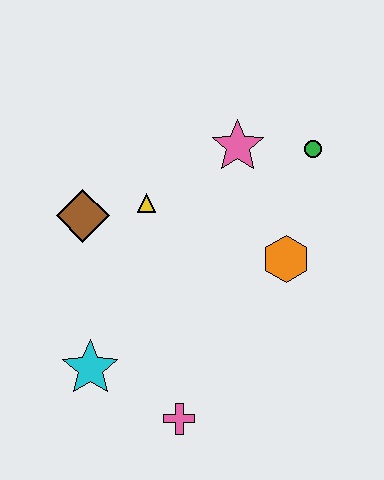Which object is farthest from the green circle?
The cyan star is farthest from the green circle.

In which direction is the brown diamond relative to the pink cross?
The brown diamond is above the pink cross.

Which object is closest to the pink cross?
The cyan star is closest to the pink cross.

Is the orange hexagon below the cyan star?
No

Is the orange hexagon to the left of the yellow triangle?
No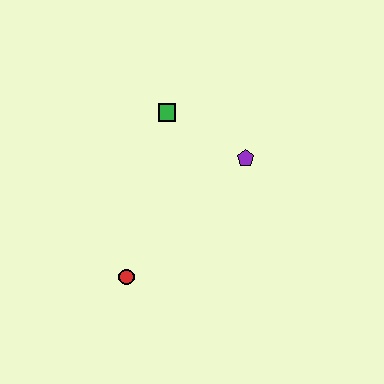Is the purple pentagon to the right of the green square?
Yes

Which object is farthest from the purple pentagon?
The red circle is farthest from the purple pentagon.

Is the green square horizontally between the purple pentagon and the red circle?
Yes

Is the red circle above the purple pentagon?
No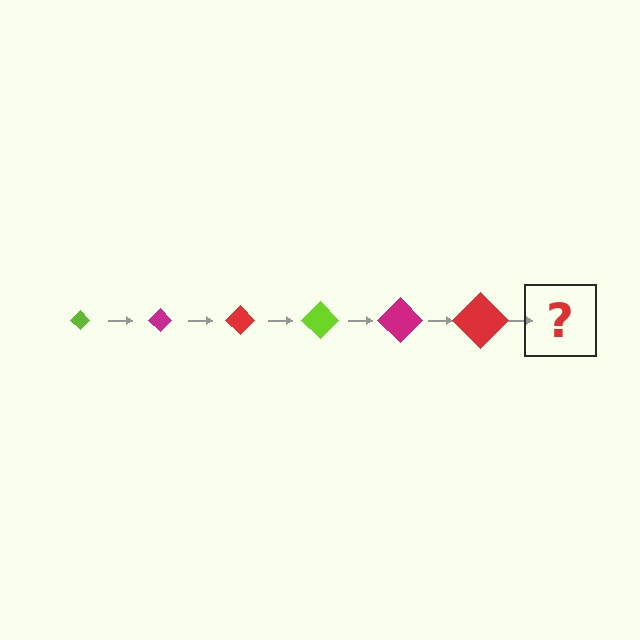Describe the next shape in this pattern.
It should be a lime diamond, larger than the previous one.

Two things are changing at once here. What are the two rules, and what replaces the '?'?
The two rules are that the diamond grows larger each step and the color cycles through lime, magenta, and red. The '?' should be a lime diamond, larger than the previous one.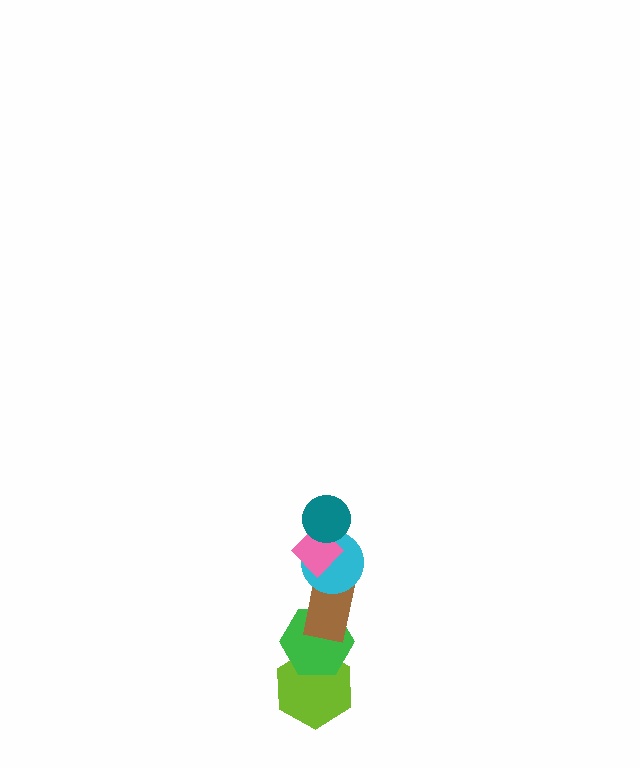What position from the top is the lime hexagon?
The lime hexagon is 6th from the top.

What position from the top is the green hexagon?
The green hexagon is 5th from the top.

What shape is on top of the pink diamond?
The teal circle is on top of the pink diamond.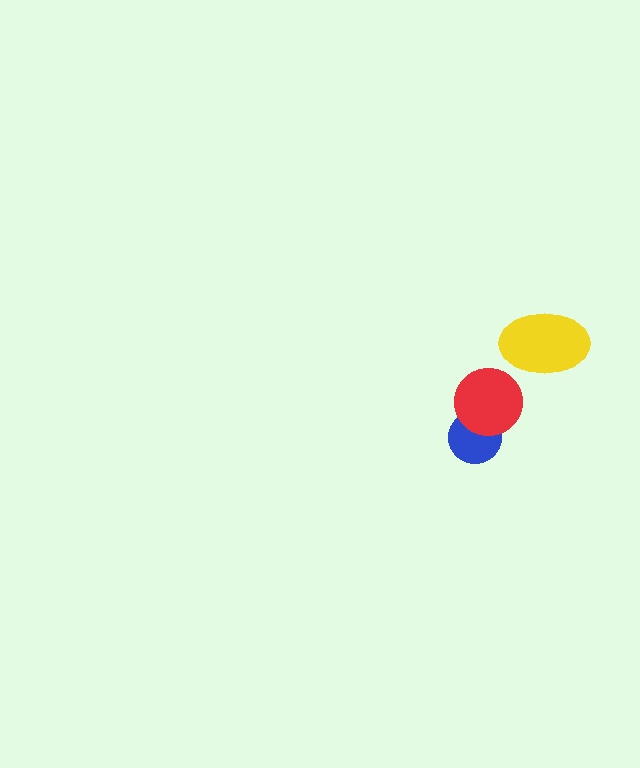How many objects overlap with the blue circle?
1 object overlaps with the blue circle.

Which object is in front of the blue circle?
The red circle is in front of the blue circle.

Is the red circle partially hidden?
No, no other shape covers it.